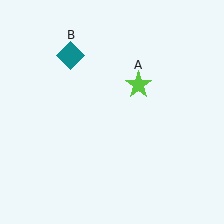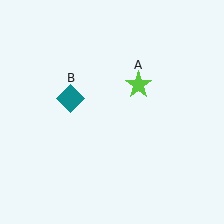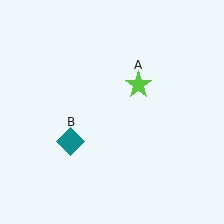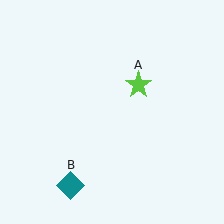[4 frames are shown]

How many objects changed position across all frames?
1 object changed position: teal diamond (object B).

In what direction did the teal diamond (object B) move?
The teal diamond (object B) moved down.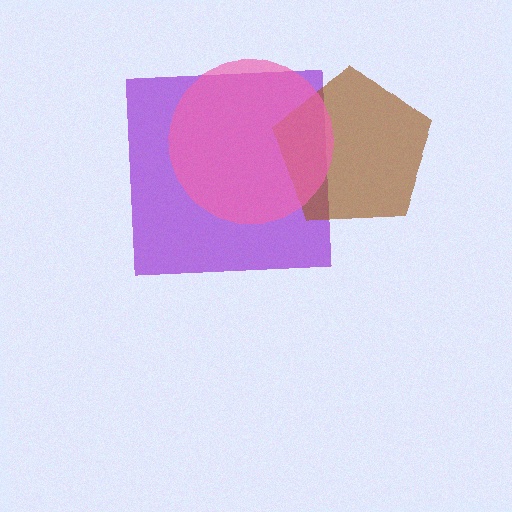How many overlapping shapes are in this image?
There are 3 overlapping shapes in the image.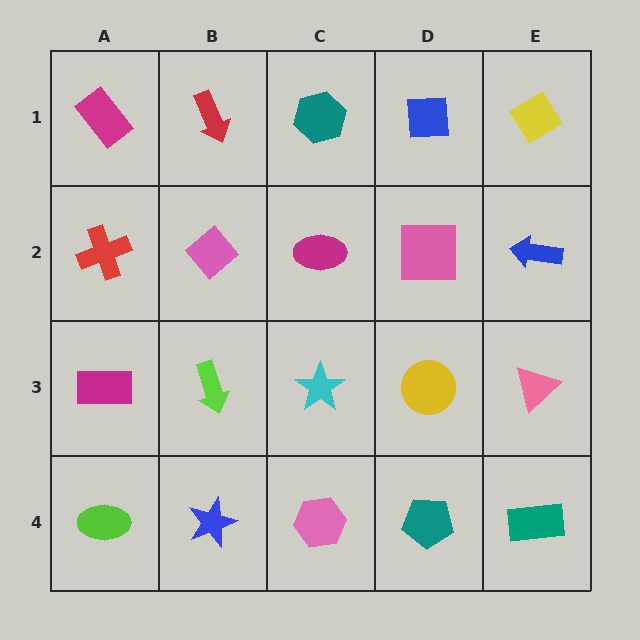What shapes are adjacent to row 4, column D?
A yellow circle (row 3, column D), a pink hexagon (row 4, column C), a teal rectangle (row 4, column E).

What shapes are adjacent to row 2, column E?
A yellow diamond (row 1, column E), a pink triangle (row 3, column E), a pink square (row 2, column D).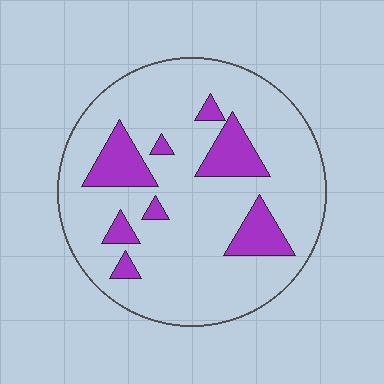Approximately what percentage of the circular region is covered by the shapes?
Approximately 15%.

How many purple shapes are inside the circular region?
8.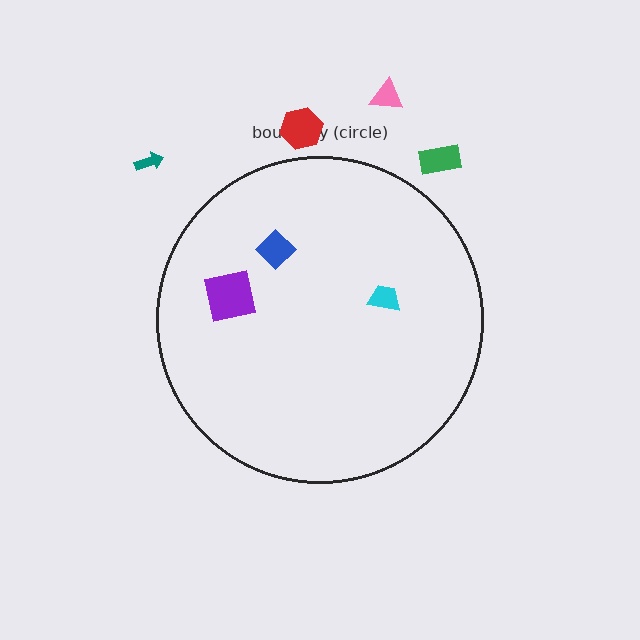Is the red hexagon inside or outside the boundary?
Outside.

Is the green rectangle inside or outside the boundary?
Outside.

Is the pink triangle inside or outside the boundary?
Outside.